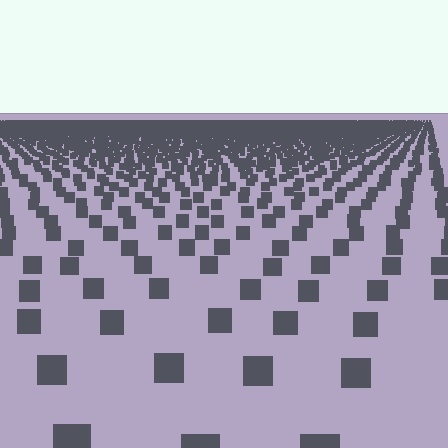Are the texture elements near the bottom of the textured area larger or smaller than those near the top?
Larger. Near the bottom, elements are closer to the viewer and appear at a bigger on-screen size.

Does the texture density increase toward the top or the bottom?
Density increases toward the top.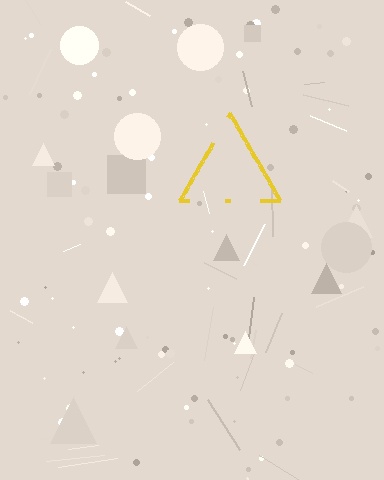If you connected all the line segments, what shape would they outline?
They would outline a triangle.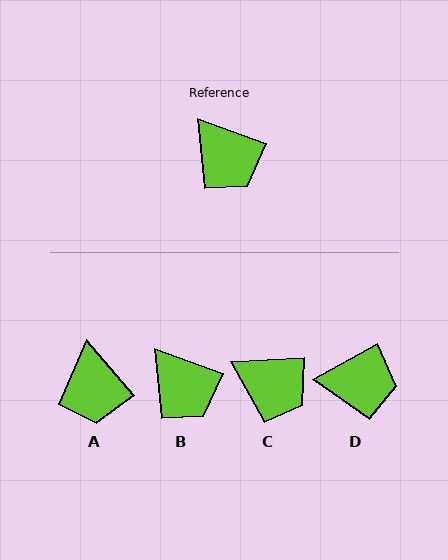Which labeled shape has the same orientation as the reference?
B.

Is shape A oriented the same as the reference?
No, it is off by about 29 degrees.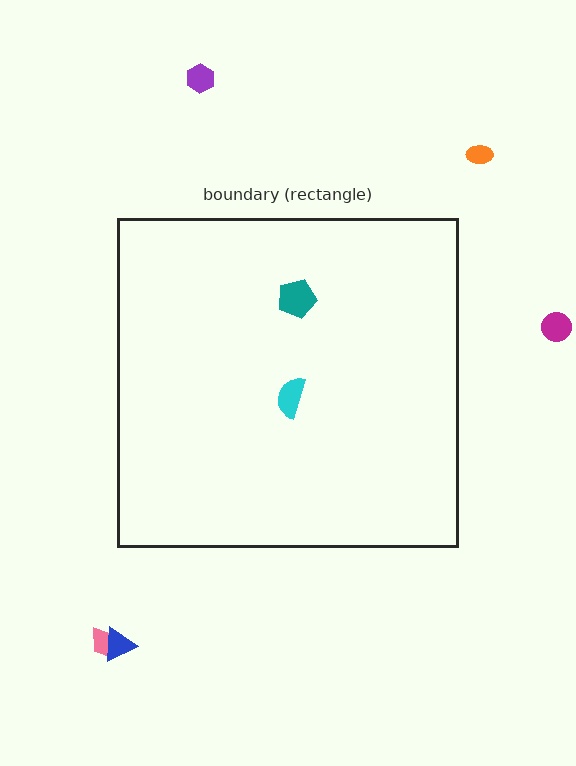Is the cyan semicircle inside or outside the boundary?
Inside.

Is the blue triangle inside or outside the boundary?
Outside.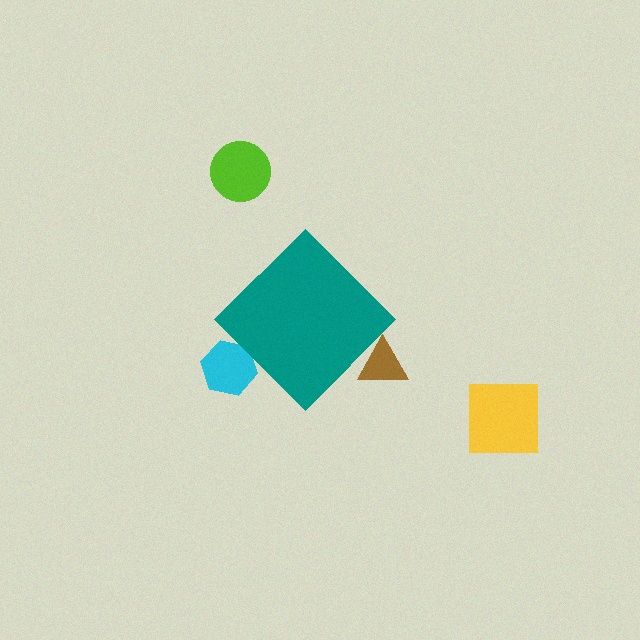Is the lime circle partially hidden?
No, the lime circle is fully visible.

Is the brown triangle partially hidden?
Yes, the brown triangle is partially hidden behind the teal diamond.